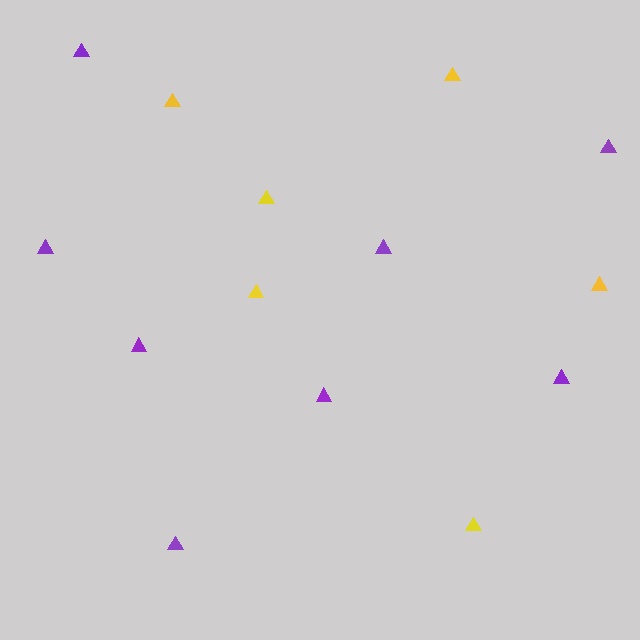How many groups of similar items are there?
There are 2 groups: one group of yellow triangles (6) and one group of purple triangles (8).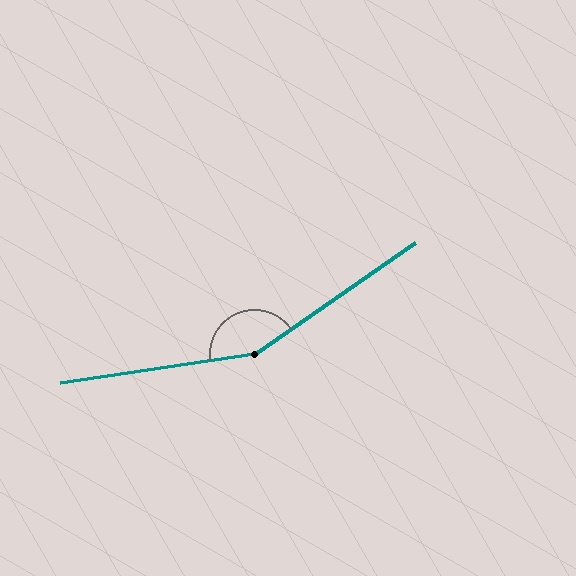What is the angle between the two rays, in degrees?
Approximately 153 degrees.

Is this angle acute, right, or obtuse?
It is obtuse.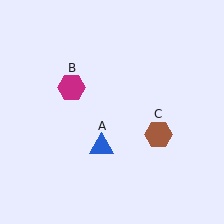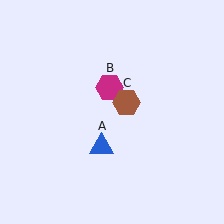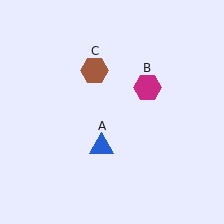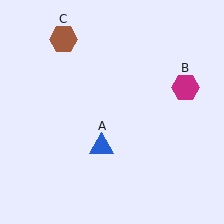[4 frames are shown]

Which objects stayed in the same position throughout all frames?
Blue triangle (object A) remained stationary.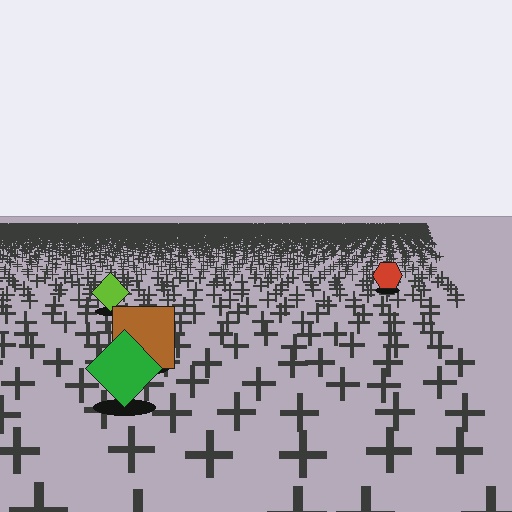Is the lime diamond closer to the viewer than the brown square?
No. The brown square is closer — you can tell from the texture gradient: the ground texture is coarser near it.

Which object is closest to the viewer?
The green diamond is closest. The texture marks near it are larger and more spread out.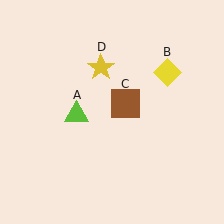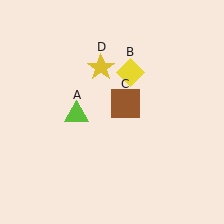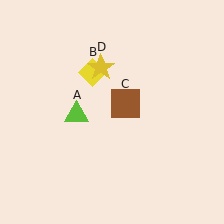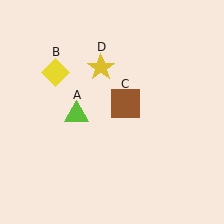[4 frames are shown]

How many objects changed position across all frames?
1 object changed position: yellow diamond (object B).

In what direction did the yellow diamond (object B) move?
The yellow diamond (object B) moved left.